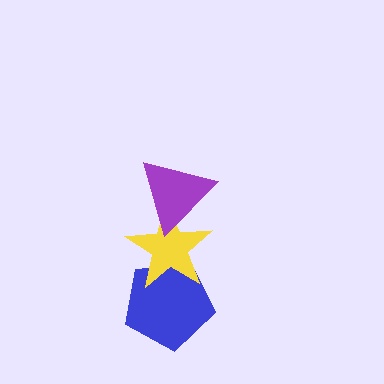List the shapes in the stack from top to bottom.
From top to bottom: the purple triangle, the yellow star, the blue pentagon.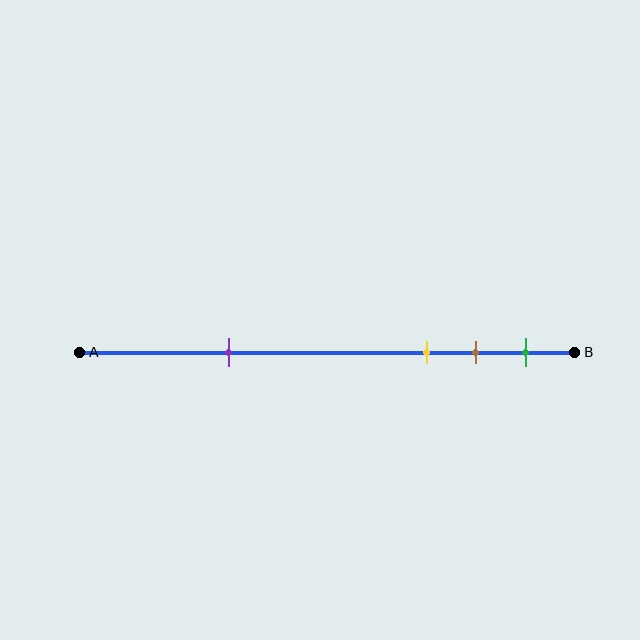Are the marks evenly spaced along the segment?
No, the marks are not evenly spaced.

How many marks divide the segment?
There are 4 marks dividing the segment.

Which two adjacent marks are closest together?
The brown and green marks are the closest adjacent pair.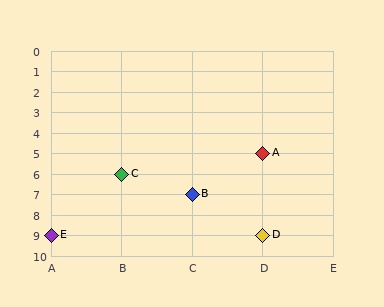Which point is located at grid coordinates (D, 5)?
Point A is at (D, 5).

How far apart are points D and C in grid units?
Points D and C are 2 columns and 3 rows apart (about 3.6 grid units diagonally).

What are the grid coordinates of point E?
Point E is at grid coordinates (A, 9).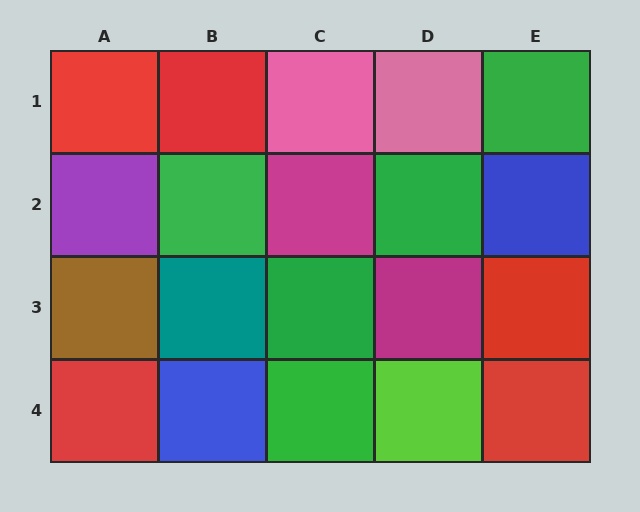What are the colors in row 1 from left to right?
Red, red, pink, pink, green.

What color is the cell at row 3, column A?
Brown.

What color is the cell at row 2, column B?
Green.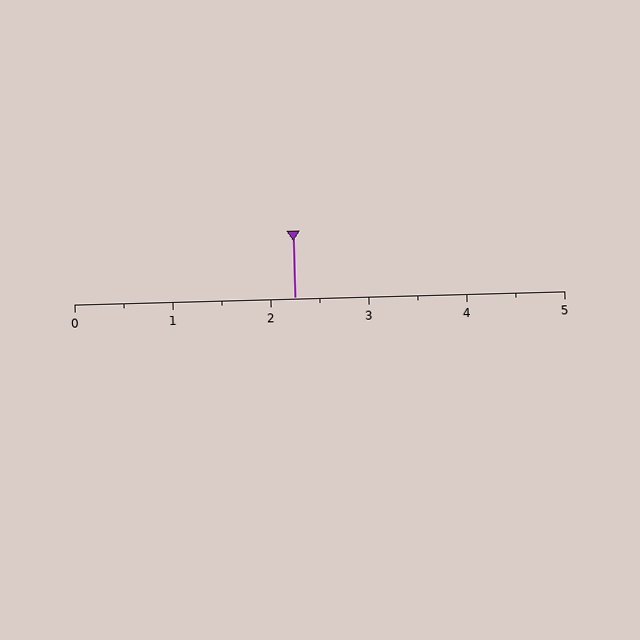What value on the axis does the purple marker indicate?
The marker indicates approximately 2.2.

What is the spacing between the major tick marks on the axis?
The major ticks are spaced 1 apart.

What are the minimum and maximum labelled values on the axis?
The axis runs from 0 to 5.